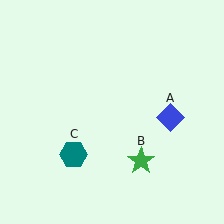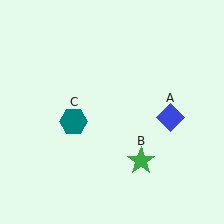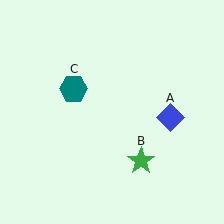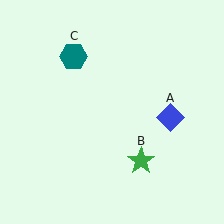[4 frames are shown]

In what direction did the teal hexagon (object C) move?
The teal hexagon (object C) moved up.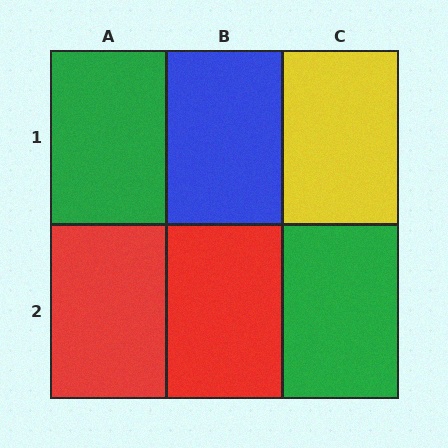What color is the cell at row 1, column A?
Green.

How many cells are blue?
1 cell is blue.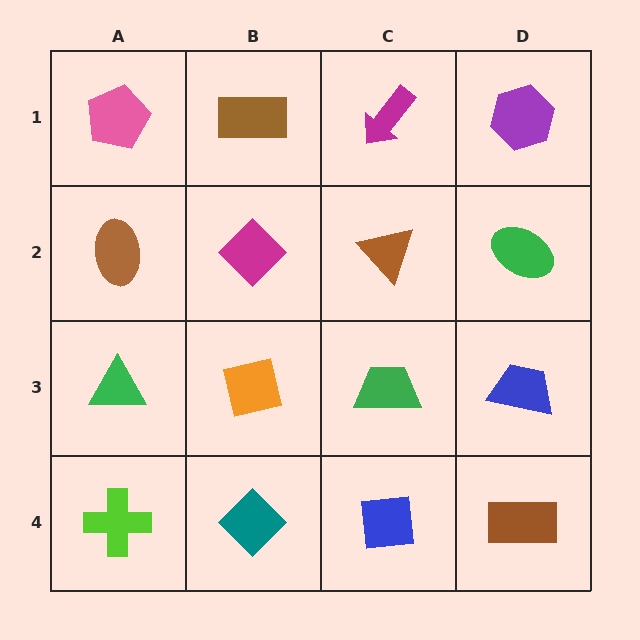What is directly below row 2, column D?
A blue trapezoid.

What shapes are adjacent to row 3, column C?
A brown triangle (row 2, column C), a blue square (row 4, column C), an orange square (row 3, column B), a blue trapezoid (row 3, column D).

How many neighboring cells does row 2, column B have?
4.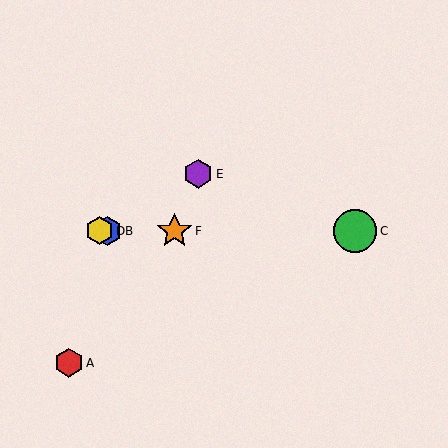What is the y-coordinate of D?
Object D is at y≈231.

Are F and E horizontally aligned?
No, F is at y≈231 and E is at y≈174.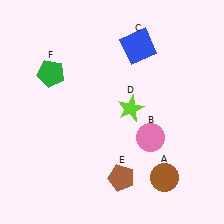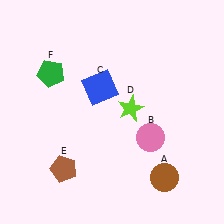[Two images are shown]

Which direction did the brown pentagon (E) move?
The brown pentagon (E) moved left.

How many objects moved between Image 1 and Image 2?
2 objects moved between the two images.